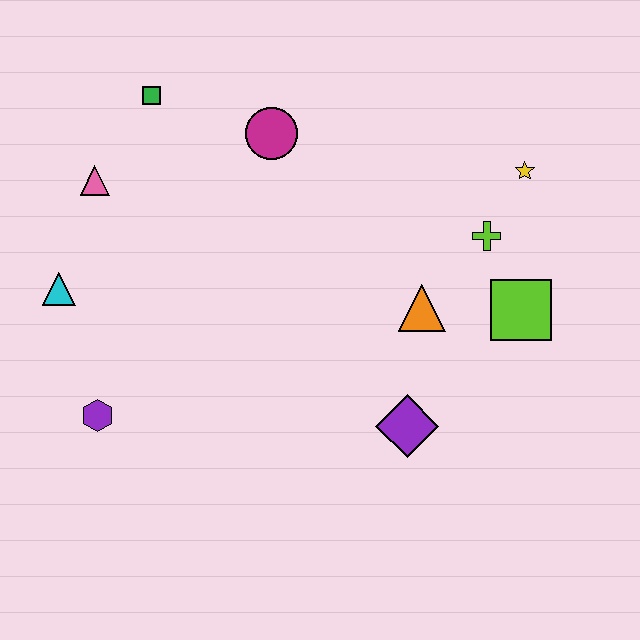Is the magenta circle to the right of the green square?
Yes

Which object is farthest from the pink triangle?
The lime square is farthest from the pink triangle.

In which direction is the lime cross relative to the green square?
The lime cross is to the right of the green square.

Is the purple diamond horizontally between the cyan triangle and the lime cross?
Yes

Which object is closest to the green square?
The pink triangle is closest to the green square.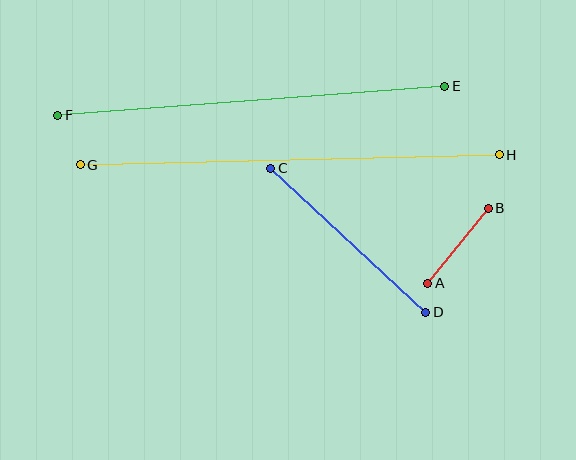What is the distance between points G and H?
The distance is approximately 419 pixels.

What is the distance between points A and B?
The distance is approximately 96 pixels.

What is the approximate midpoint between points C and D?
The midpoint is at approximately (348, 240) pixels.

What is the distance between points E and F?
The distance is approximately 388 pixels.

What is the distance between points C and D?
The distance is approximately 211 pixels.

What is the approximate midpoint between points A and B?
The midpoint is at approximately (458, 246) pixels.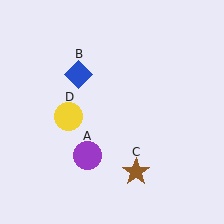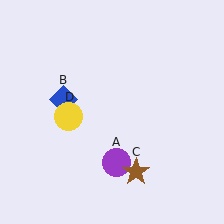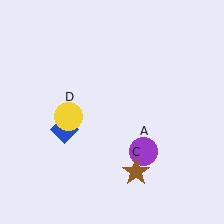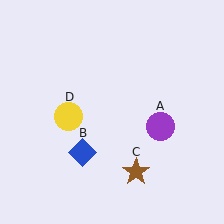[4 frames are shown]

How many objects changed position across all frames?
2 objects changed position: purple circle (object A), blue diamond (object B).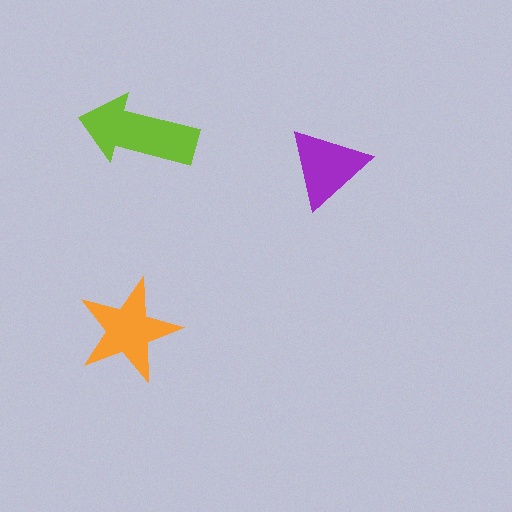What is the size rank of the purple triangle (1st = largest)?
3rd.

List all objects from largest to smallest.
The lime arrow, the orange star, the purple triangle.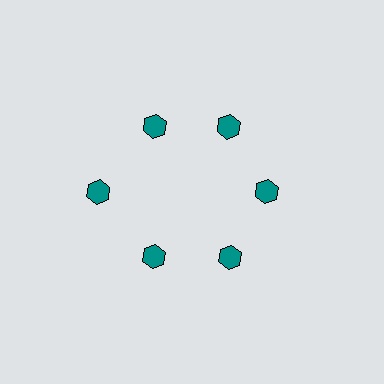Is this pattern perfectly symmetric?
No. The 6 teal hexagons are arranged in a ring, but one element near the 9 o'clock position is pushed outward from the center, breaking the 6-fold rotational symmetry.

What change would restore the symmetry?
The symmetry would be restored by moving it inward, back onto the ring so that all 6 hexagons sit at equal angles and equal distance from the center.